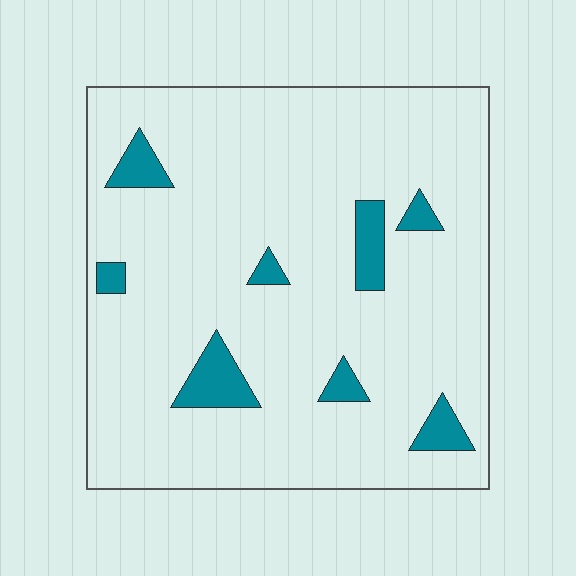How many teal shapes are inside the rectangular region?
8.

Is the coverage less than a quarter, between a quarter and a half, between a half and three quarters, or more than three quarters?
Less than a quarter.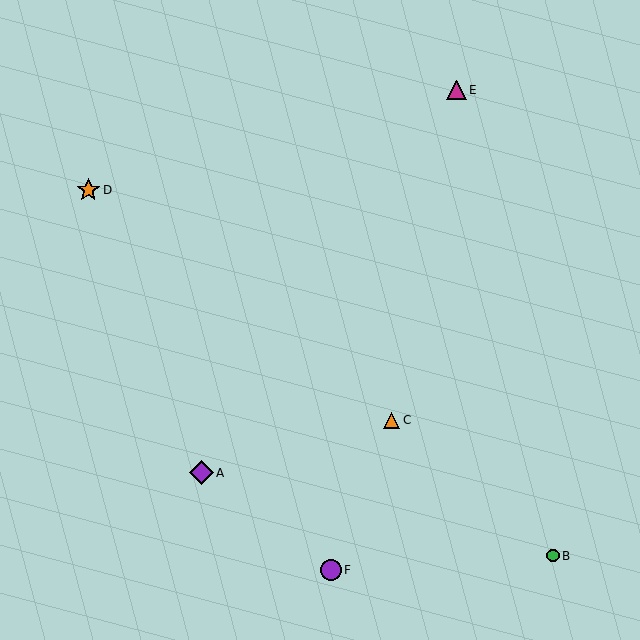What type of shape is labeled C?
Shape C is an orange triangle.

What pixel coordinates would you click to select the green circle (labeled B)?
Click at (553, 556) to select the green circle B.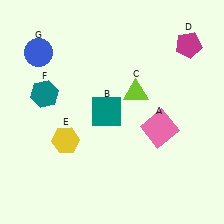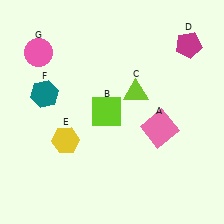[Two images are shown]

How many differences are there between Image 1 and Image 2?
There are 2 differences between the two images.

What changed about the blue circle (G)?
In Image 1, G is blue. In Image 2, it changed to pink.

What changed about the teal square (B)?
In Image 1, B is teal. In Image 2, it changed to lime.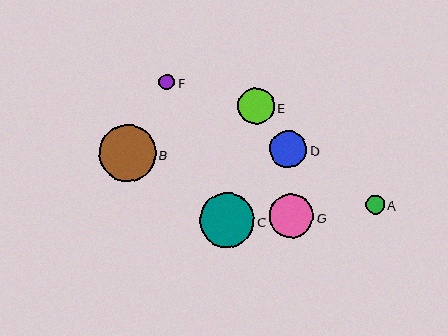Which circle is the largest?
Circle B is the largest with a size of approximately 57 pixels.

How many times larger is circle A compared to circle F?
Circle A is approximately 1.2 times the size of circle F.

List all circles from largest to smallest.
From largest to smallest: B, C, G, D, E, A, F.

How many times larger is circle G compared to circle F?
Circle G is approximately 2.8 times the size of circle F.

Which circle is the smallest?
Circle F is the smallest with a size of approximately 16 pixels.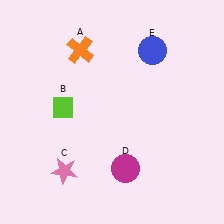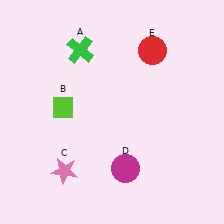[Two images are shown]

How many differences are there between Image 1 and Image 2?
There are 2 differences between the two images.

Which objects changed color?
A changed from orange to green. E changed from blue to red.